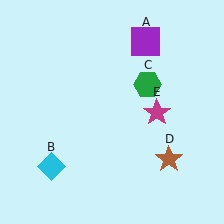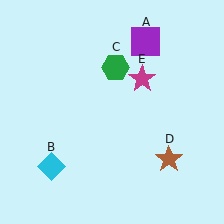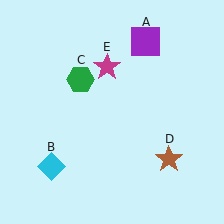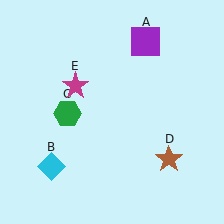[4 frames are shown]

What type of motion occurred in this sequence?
The green hexagon (object C), magenta star (object E) rotated counterclockwise around the center of the scene.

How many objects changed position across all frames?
2 objects changed position: green hexagon (object C), magenta star (object E).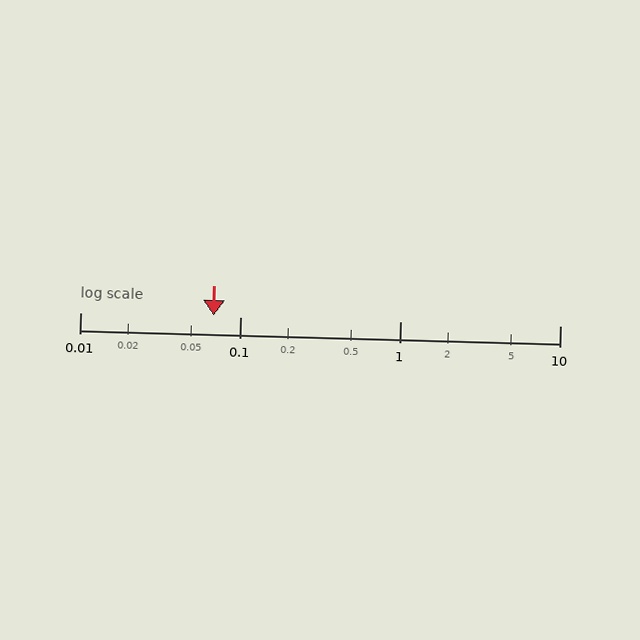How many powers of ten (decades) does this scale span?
The scale spans 3 decades, from 0.01 to 10.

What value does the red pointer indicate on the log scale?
The pointer indicates approximately 0.068.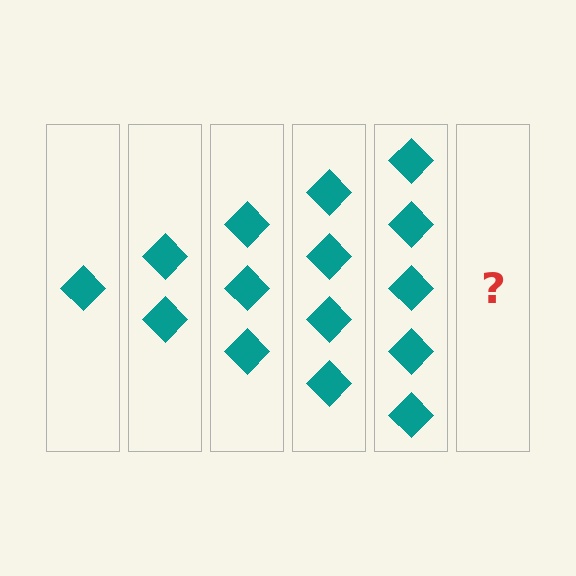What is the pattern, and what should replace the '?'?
The pattern is that each step adds one more diamond. The '?' should be 6 diamonds.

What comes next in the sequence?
The next element should be 6 diamonds.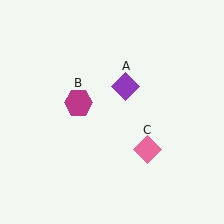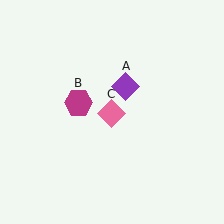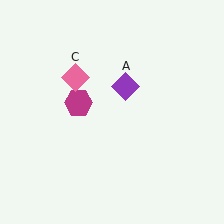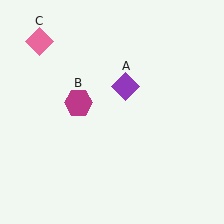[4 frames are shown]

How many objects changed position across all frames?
1 object changed position: pink diamond (object C).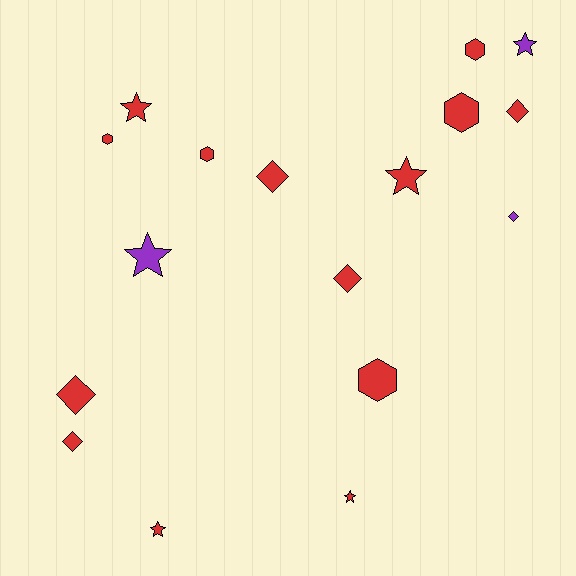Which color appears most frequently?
Red, with 14 objects.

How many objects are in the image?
There are 17 objects.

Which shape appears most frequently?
Diamond, with 6 objects.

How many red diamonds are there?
There are 5 red diamonds.